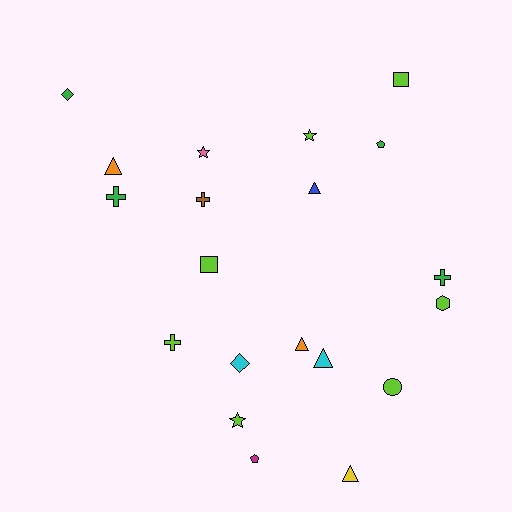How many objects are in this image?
There are 20 objects.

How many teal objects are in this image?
There are no teal objects.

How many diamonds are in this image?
There are 2 diamonds.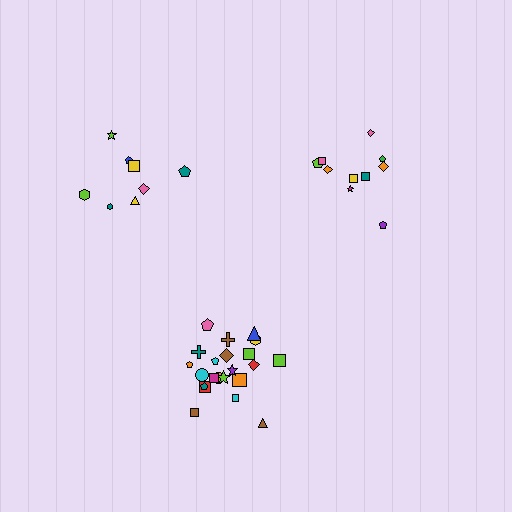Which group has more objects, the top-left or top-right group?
The top-right group.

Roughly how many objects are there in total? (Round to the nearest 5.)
Roughly 40 objects in total.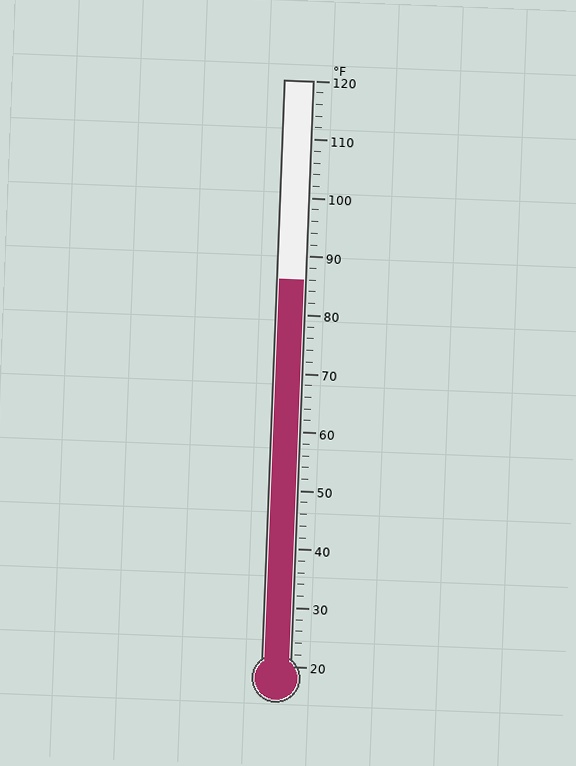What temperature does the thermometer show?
The thermometer shows approximately 86°F.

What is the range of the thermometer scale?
The thermometer scale ranges from 20°F to 120°F.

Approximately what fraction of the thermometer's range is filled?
The thermometer is filled to approximately 65% of its range.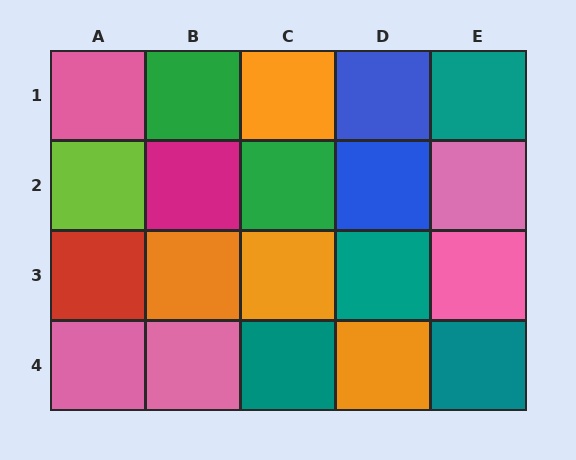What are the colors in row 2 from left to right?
Lime, magenta, green, blue, pink.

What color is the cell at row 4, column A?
Pink.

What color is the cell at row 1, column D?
Blue.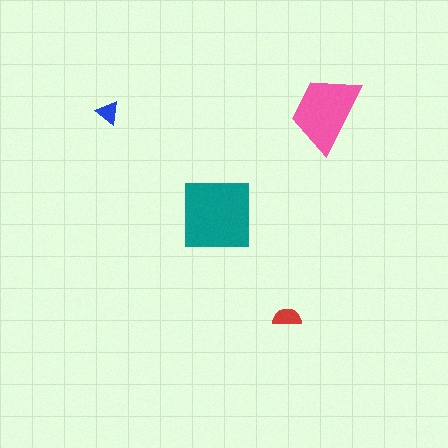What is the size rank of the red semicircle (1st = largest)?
3rd.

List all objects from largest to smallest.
The teal square, the pink trapezoid, the red semicircle, the blue triangle.